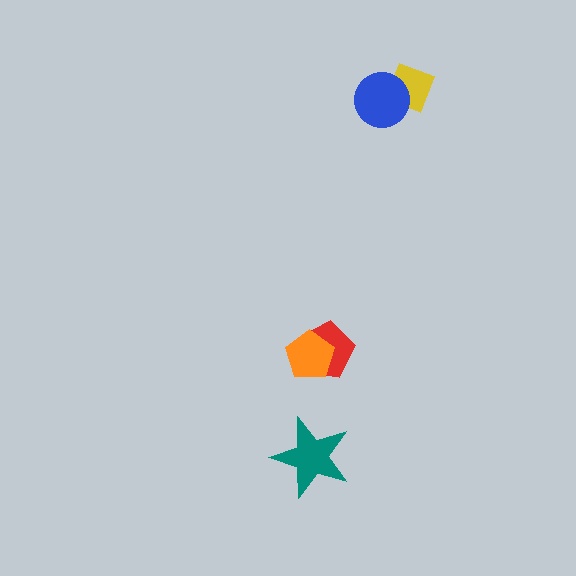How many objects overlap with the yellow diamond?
1 object overlaps with the yellow diamond.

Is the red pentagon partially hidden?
Yes, it is partially covered by another shape.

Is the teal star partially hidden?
No, no other shape covers it.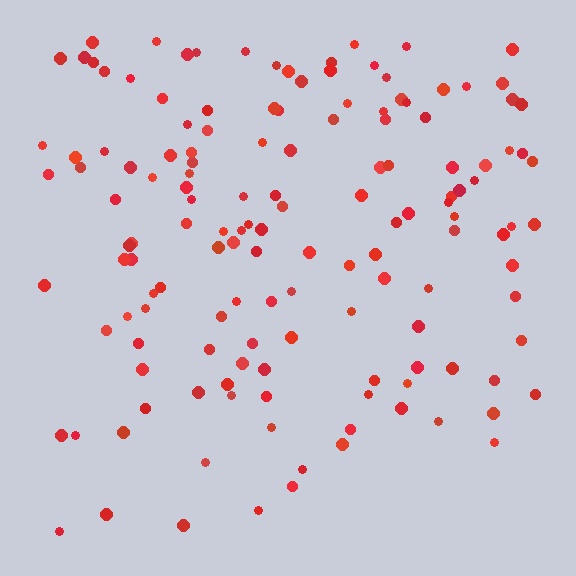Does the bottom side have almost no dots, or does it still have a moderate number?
Still a moderate number, just noticeably fewer than the top.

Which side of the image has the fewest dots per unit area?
The bottom.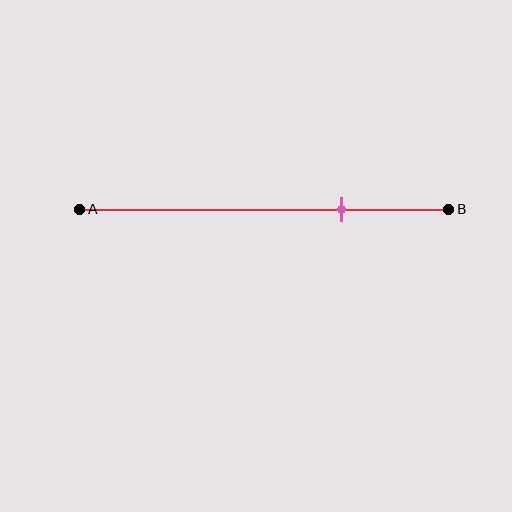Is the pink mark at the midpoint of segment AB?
No, the mark is at about 70% from A, not at the 50% midpoint.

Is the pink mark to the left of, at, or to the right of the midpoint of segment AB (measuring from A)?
The pink mark is to the right of the midpoint of segment AB.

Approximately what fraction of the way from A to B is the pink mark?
The pink mark is approximately 70% of the way from A to B.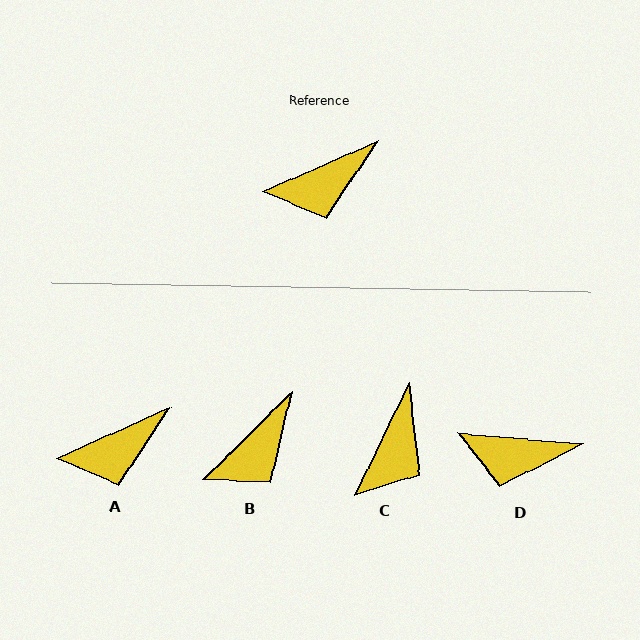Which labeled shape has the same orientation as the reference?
A.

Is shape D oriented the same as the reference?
No, it is off by about 29 degrees.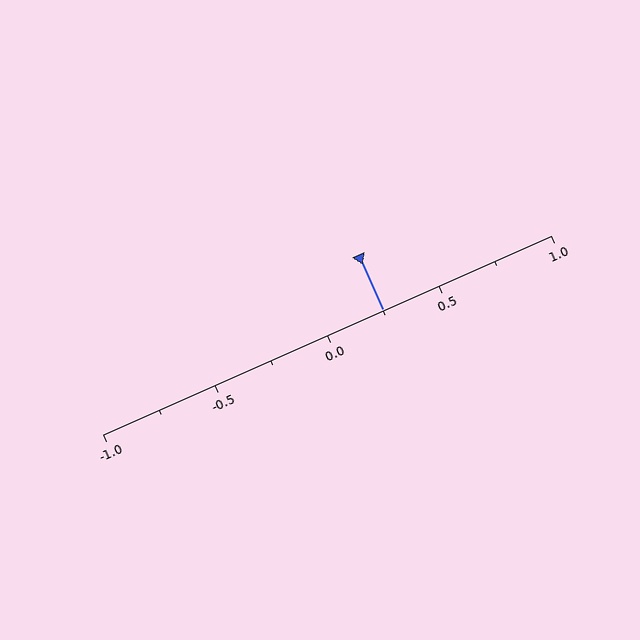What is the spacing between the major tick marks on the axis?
The major ticks are spaced 0.5 apart.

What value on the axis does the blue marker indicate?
The marker indicates approximately 0.25.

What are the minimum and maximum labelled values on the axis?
The axis runs from -1.0 to 1.0.